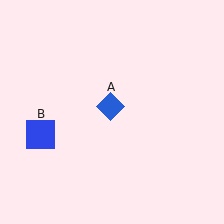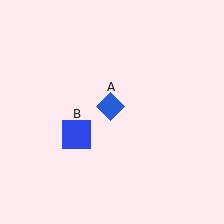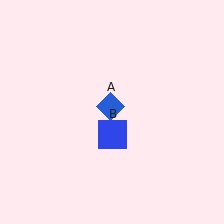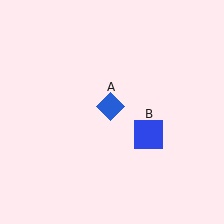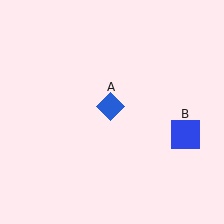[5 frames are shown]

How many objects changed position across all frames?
1 object changed position: blue square (object B).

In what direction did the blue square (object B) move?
The blue square (object B) moved right.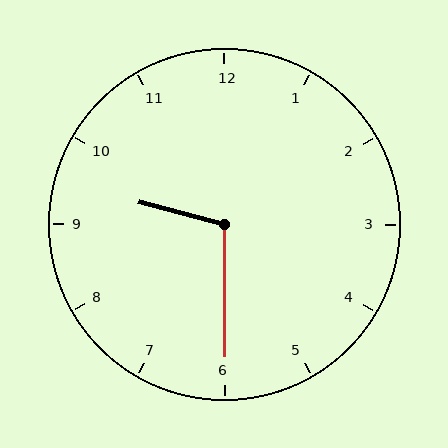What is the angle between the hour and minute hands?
Approximately 105 degrees.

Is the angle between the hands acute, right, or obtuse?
It is obtuse.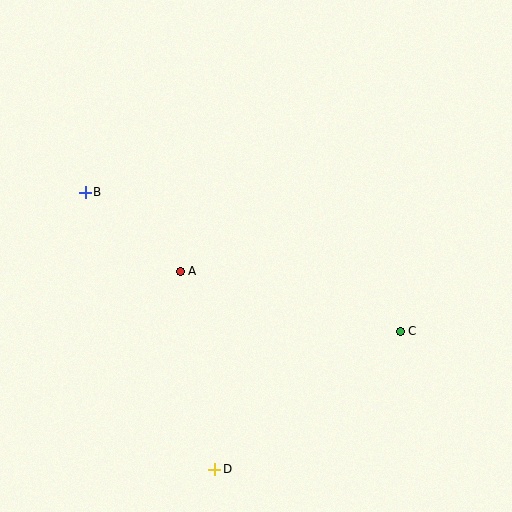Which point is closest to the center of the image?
Point A at (180, 271) is closest to the center.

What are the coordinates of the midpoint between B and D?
The midpoint between B and D is at (150, 331).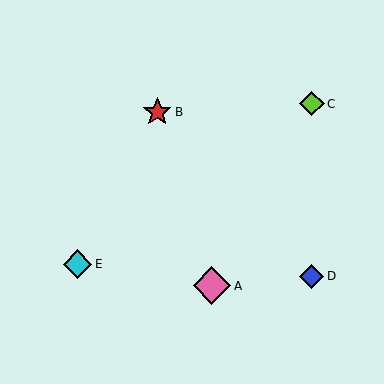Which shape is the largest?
The pink diamond (labeled A) is the largest.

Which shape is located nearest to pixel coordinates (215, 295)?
The pink diamond (labeled A) at (212, 286) is nearest to that location.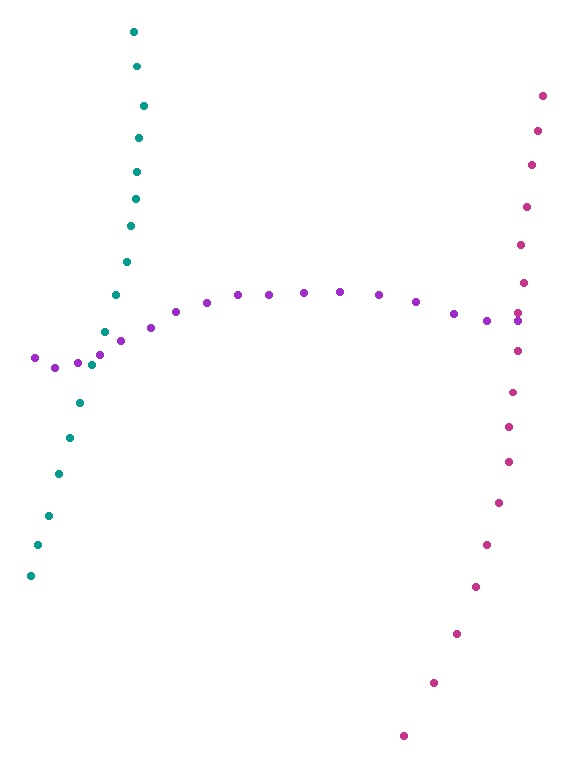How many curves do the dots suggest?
There are 3 distinct paths.